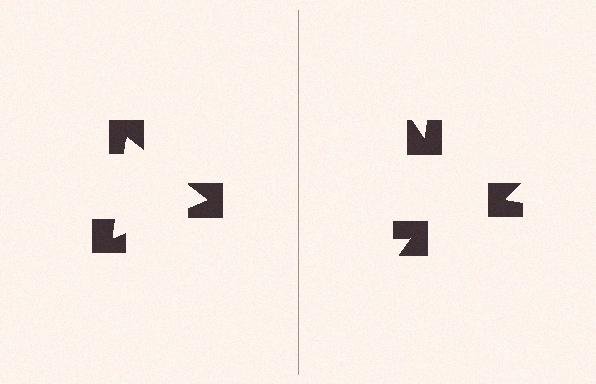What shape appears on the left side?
An illusory triangle.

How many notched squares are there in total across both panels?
6 — 3 on each side.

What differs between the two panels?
The notched squares are positioned identically on both sides; only the wedge orientations differ. On the left they align to a triangle; on the right they are misaligned.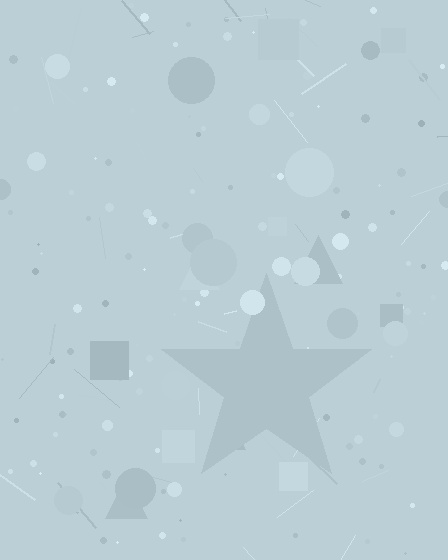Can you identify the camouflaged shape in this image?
The camouflaged shape is a star.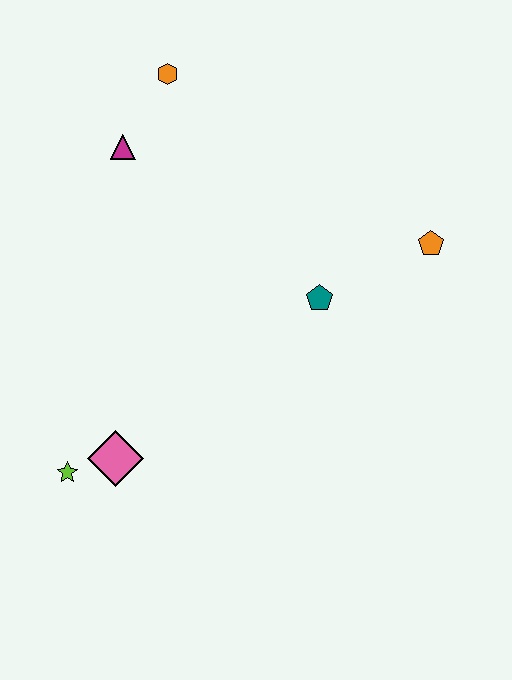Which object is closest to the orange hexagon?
The magenta triangle is closest to the orange hexagon.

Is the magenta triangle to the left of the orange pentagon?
Yes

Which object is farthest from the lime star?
The orange pentagon is farthest from the lime star.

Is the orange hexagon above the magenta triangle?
Yes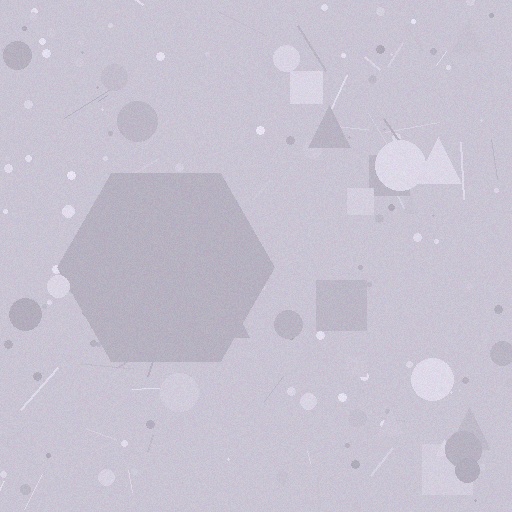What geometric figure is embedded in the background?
A hexagon is embedded in the background.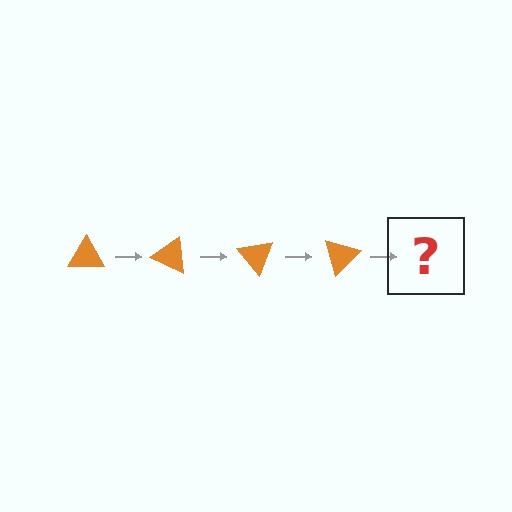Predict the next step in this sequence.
The next step is an orange triangle rotated 100 degrees.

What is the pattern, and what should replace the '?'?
The pattern is that the triangle rotates 25 degrees each step. The '?' should be an orange triangle rotated 100 degrees.